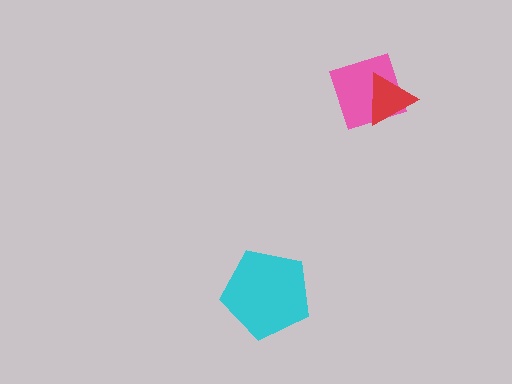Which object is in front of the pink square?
The red triangle is in front of the pink square.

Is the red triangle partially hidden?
No, no other shape covers it.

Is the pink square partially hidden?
Yes, it is partially covered by another shape.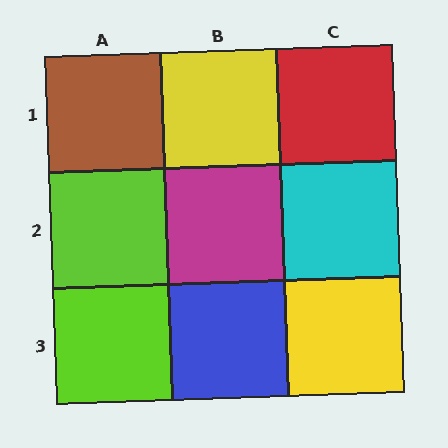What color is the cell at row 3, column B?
Blue.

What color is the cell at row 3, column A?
Lime.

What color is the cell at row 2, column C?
Cyan.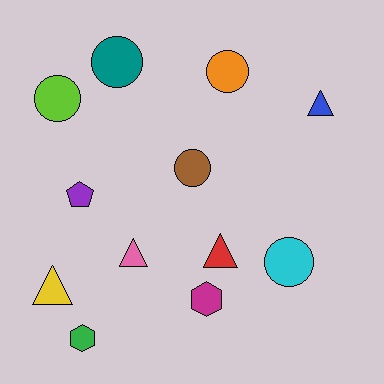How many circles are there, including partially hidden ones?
There are 5 circles.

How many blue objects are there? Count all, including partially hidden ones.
There is 1 blue object.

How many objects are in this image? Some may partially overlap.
There are 12 objects.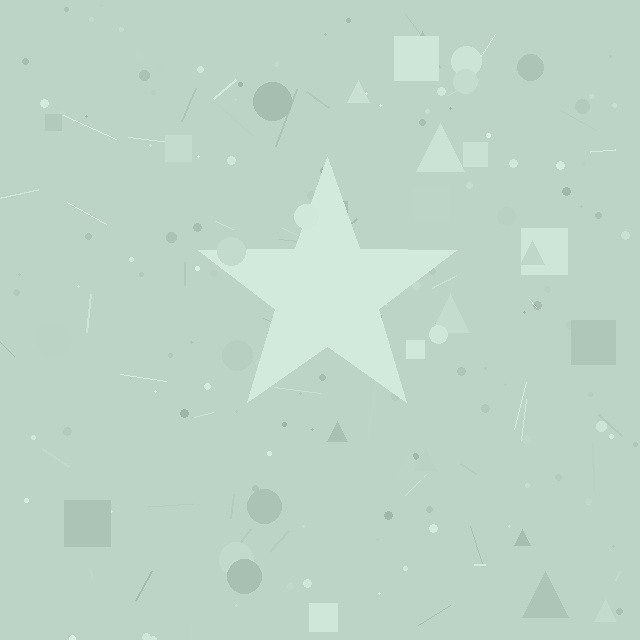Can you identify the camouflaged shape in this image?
The camouflaged shape is a star.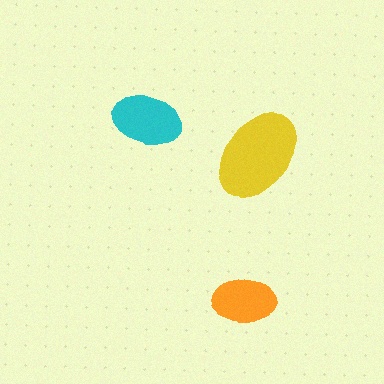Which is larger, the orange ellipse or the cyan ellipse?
The cyan one.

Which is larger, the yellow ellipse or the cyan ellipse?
The yellow one.